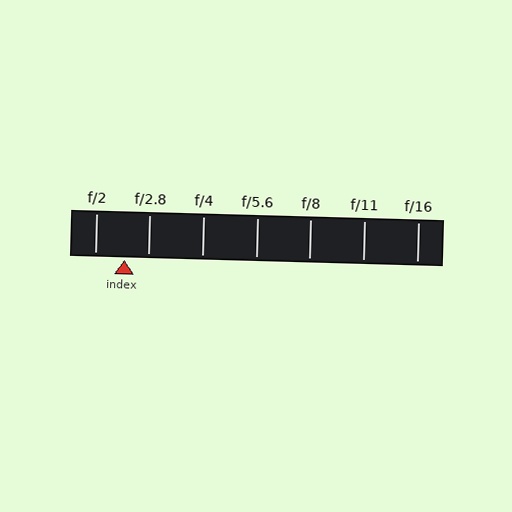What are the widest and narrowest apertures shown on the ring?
The widest aperture shown is f/2 and the narrowest is f/16.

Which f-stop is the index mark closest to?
The index mark is closest to f/2.8.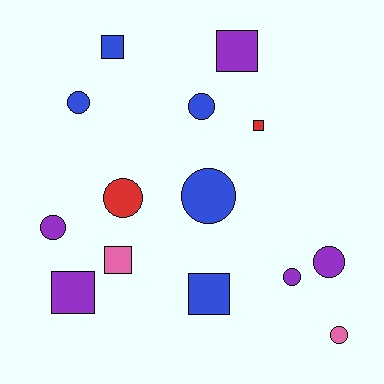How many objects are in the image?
There are 14 objects.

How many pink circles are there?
There is 1 pink circle.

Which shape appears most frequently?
Circle, with 8 objects.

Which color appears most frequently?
Purple, with 5 objects.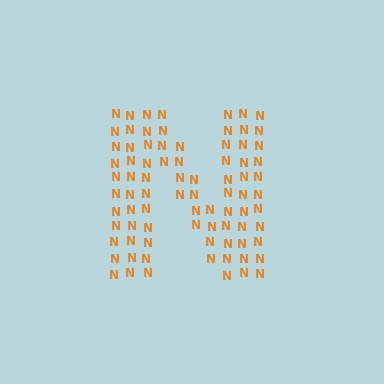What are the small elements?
The small elements are letter N's.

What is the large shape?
The large shape is the letter N.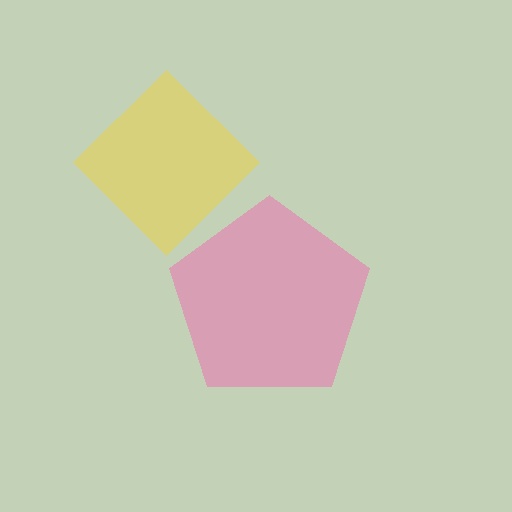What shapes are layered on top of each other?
The layered shapes are: a pink pentagon, a yellow diamond.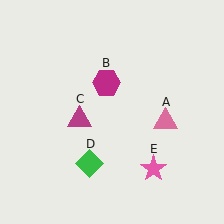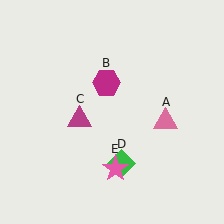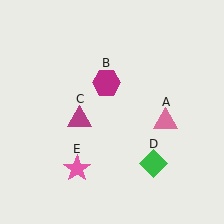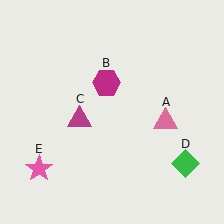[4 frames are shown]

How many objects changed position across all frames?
2 objects changed position: green diamond (object D), pink star (object E).